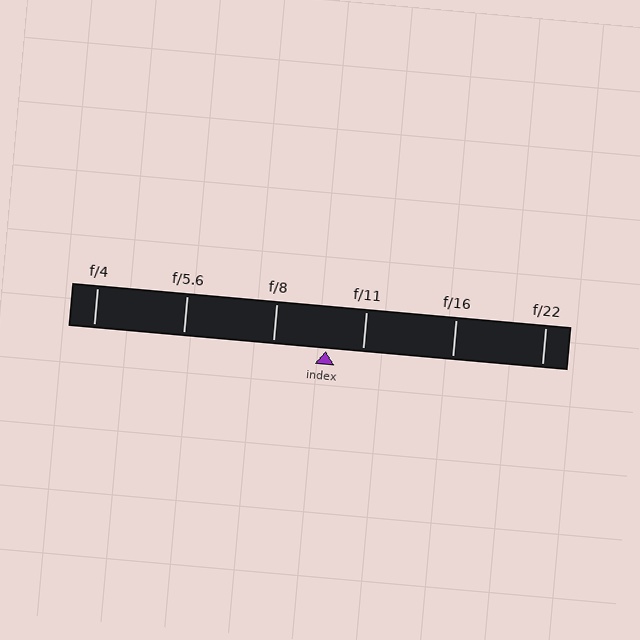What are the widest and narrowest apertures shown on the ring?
The widest aperture shown is f/4 and the narrowest is f/22.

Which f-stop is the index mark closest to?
The index mark is closest to f/11.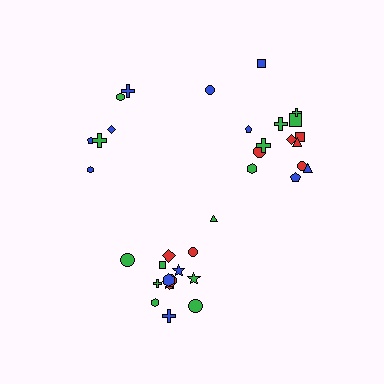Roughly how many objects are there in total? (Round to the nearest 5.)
Roughly 35 objects in total.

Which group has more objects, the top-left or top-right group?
The top-right group.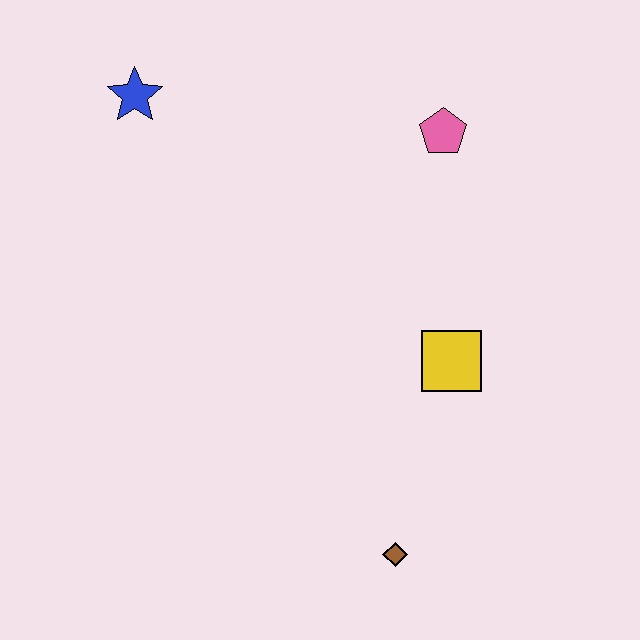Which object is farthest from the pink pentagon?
The brown diamond is farthest from the pink pentagon.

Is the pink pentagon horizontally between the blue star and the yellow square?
Yes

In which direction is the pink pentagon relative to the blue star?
The pink pentagon is to the right of the blue star.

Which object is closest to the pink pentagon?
The yellow square is closest to the pink pentagon.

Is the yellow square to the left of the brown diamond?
No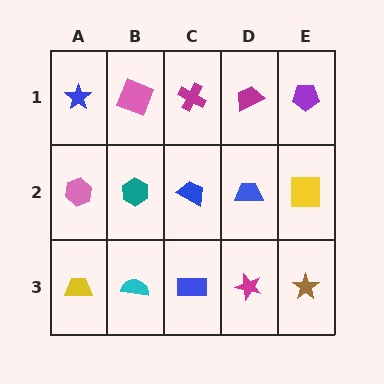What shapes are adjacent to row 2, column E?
A purple pentagon (row 1, column E), a brown star (row 3, column E), a blue trapezoid (row 2, column D).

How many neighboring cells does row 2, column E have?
3.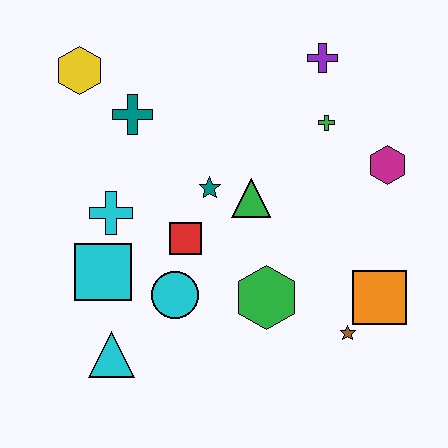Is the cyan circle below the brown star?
No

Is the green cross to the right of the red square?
Yes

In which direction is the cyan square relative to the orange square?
The cyan square is to the left of the orange square.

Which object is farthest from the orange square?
The yellow hexagon is farthest from the orange square.